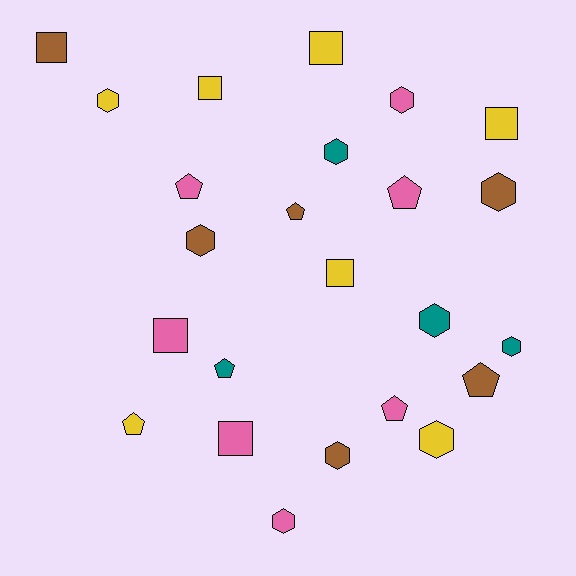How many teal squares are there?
There are no teal squares.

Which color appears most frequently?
Pink, with 7 objects.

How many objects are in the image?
There are 24 objects.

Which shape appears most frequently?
Hexagon, with 10 objects.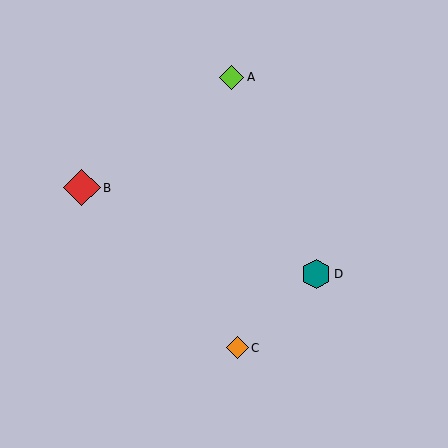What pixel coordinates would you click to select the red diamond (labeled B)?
Click at (82, 188) to select the red diamond B.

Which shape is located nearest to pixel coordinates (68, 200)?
The red diamond (labeled B) at (82, 188) is nearest to that location.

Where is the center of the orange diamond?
The center of the orange diamond is at (237, 348).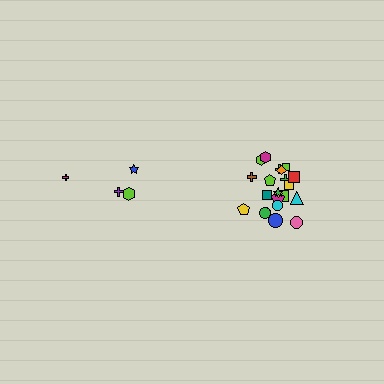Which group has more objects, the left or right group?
The right group.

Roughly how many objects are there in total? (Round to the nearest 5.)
Roughly 25 objects in total.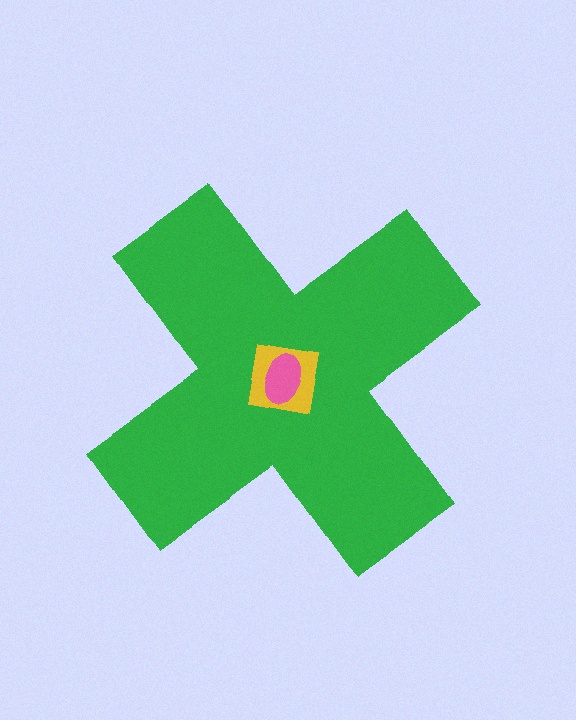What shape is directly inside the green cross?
The yellow square.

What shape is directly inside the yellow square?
The pink ellipse.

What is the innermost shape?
The pink ellipse.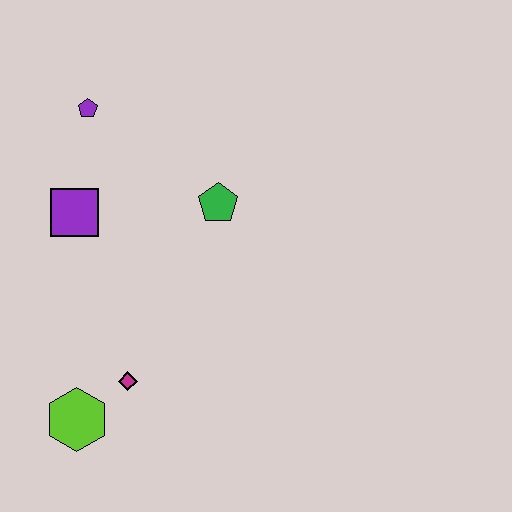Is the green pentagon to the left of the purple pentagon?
No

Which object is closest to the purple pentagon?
The purple square is closest to the purple pentagon.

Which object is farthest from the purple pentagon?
The lime hexagon is farthest from the purple pentagon.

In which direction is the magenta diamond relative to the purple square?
The magenta diamond is below the purple square.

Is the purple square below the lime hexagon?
No